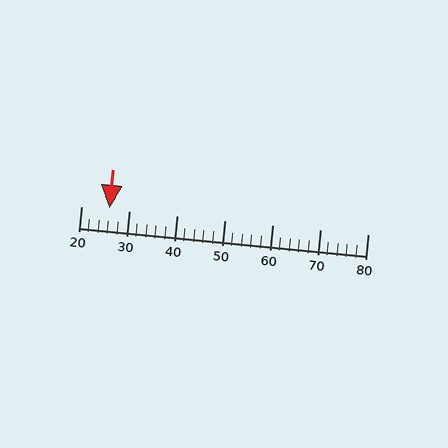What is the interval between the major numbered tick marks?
The major tick marks are spaced 10 units apart.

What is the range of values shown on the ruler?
The ruler shows values from 20 to 80.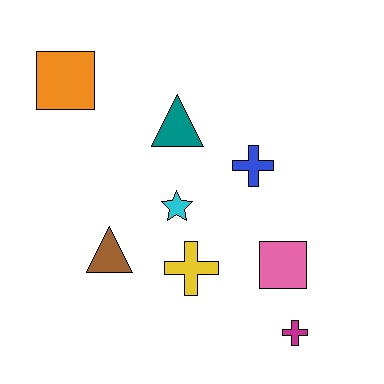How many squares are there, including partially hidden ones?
There are 2 squares.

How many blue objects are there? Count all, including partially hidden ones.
There is 1 blue object.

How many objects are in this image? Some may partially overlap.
There are 8 objects.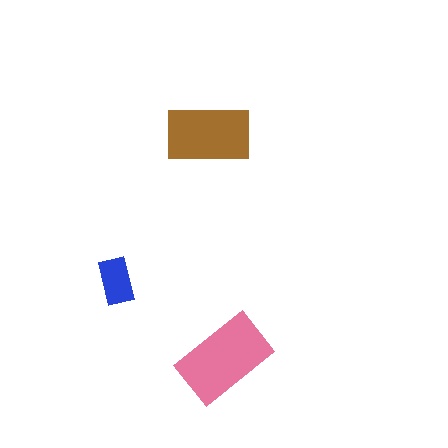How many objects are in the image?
There are 3 objects in the image.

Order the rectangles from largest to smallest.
the pink one, the brown one, the blue one.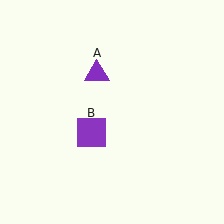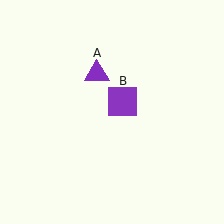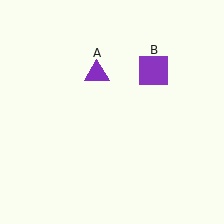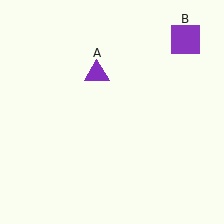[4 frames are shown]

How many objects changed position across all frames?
1 object changed position: purple square (object B).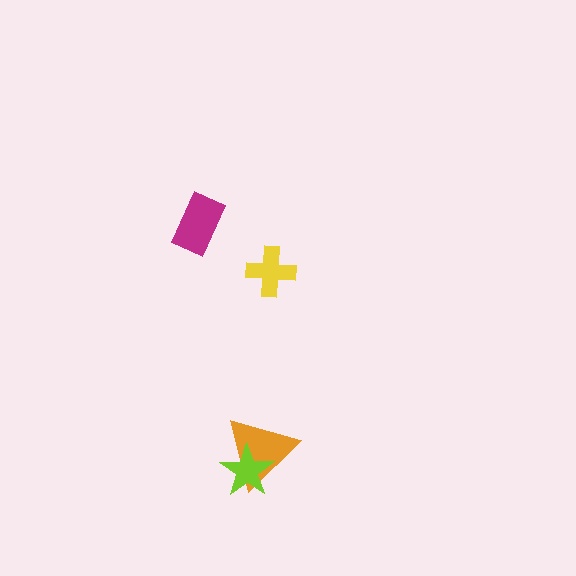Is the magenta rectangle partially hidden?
No, no other shape covers it.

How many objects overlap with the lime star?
1 object overlaps with the lime star.